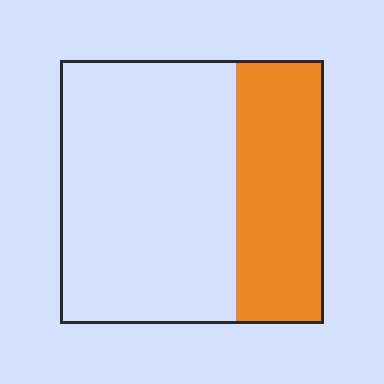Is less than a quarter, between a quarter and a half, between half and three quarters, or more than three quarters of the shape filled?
Between a quarter and a half.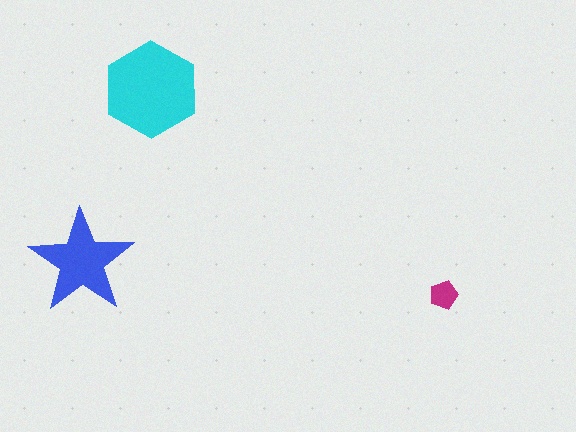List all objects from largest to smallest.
The cyan hexagon, the blue star, the magenta pentagon.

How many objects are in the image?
There are 3 objects in the image.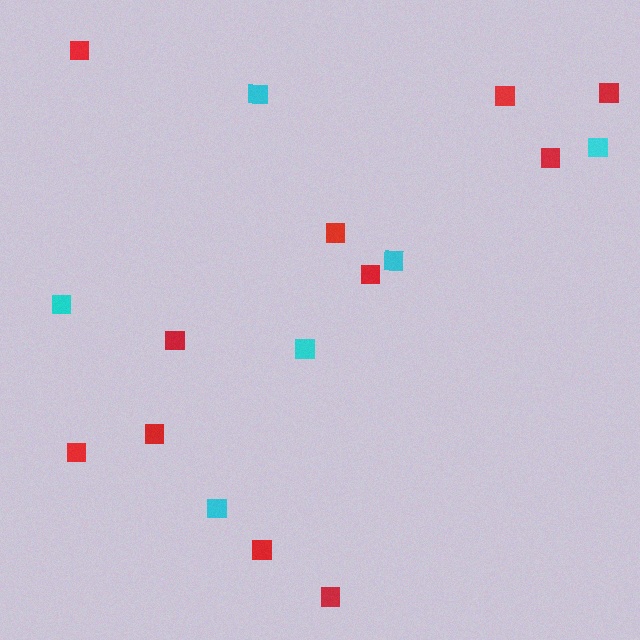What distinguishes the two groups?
There are 2 groups: one group of red squares (11) and one group of cyan squares (6).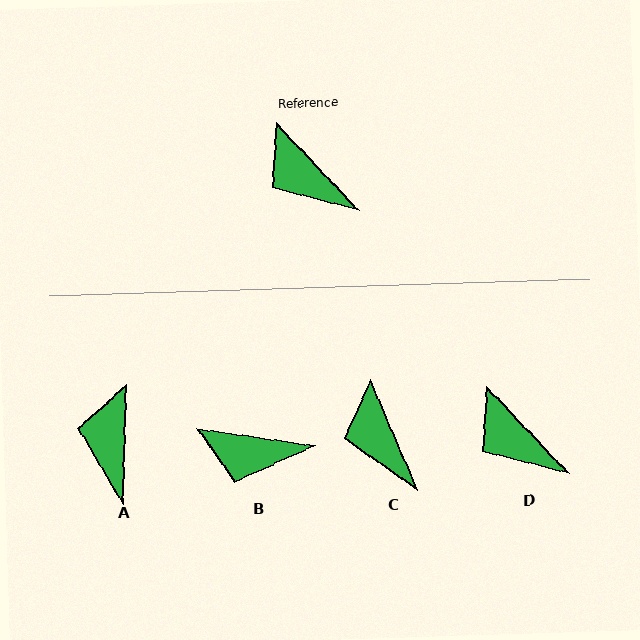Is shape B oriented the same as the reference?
No, it is off by about 38 degrees.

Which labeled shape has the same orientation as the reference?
D.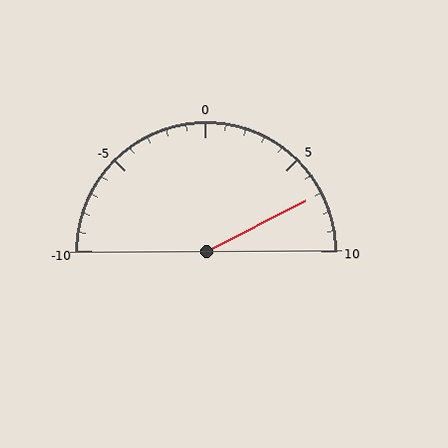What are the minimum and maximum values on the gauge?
The gauge ranges from -10 to 10.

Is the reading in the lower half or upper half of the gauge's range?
The reading is in the upper half of the range (-10 to 10).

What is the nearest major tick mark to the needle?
The nearest major tick mark is 5.